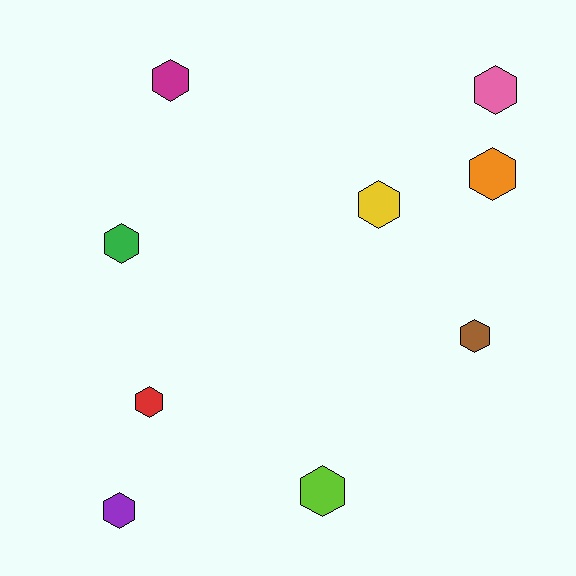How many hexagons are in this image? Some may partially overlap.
There are 9 hexagons.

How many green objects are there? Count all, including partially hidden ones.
There is 1 green object.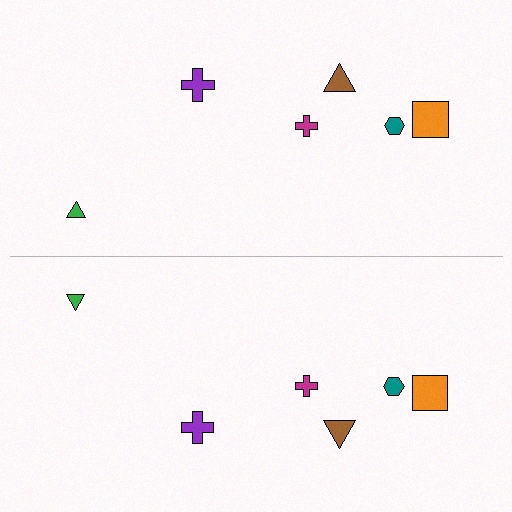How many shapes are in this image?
There are 12 shapes in this image.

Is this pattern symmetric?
Yes, this pattern has bilateral (reflection) symmetry.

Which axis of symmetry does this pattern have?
The pattern has a horizontal axis of symmetry running through the center of the image.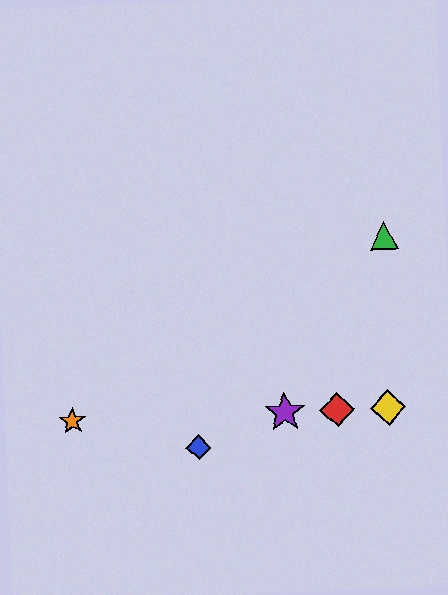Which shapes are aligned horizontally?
The red diamond, the yellow diamond, the purple star, the orange star are aligned horizontally.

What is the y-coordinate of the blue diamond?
The blue diamond is at y≈448.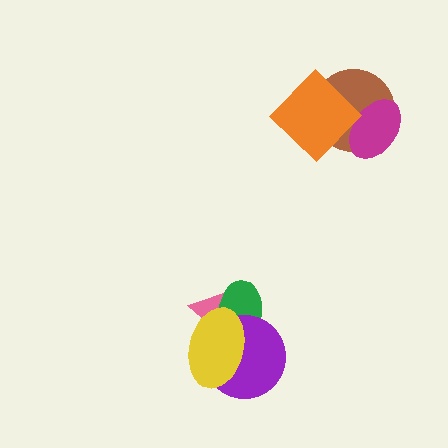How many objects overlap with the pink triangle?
3 objects overlap with the pink triangle.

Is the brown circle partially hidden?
Yes, it is partially covered by another shape.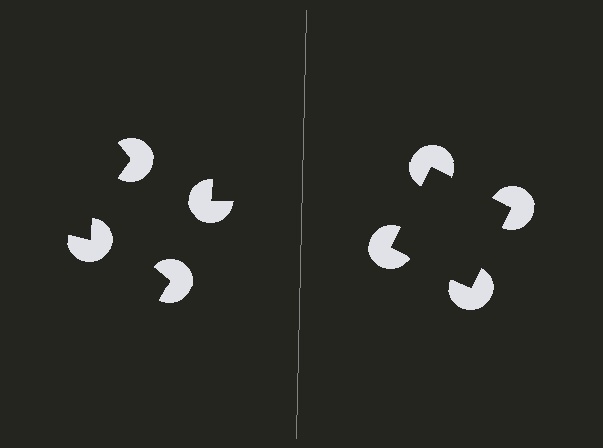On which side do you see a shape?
An illusory square appears on the right side. On the left side the wedge cuts are rotated, so no coherent shape forms.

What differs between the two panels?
The pac-man discs are positioned identically on both sides; only the wedge orientations differ. On the right they align to a square; on the left they are misaligned.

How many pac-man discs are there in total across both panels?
8 — 4 on each side.